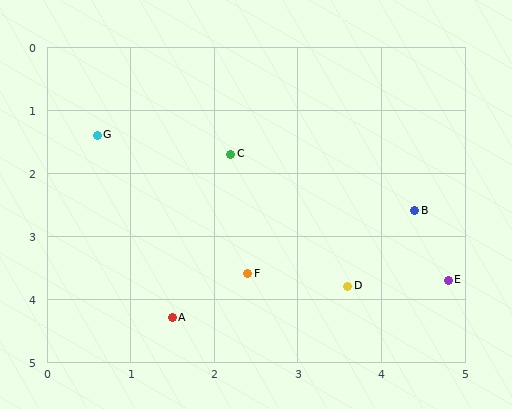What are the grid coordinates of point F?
Point F is at approximately (2.4, 3.6).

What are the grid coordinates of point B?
Point B is at approximately (4.4, 2.6).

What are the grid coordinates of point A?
Point A is at approximately (1.5, 4.3).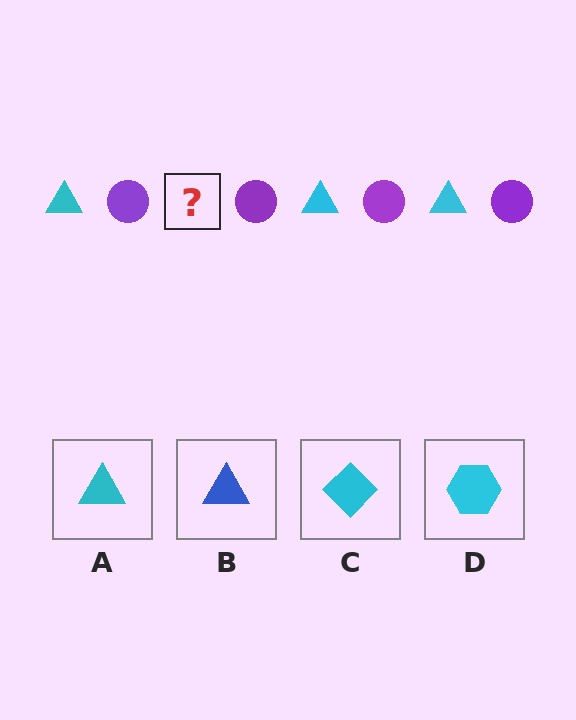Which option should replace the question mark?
Option A.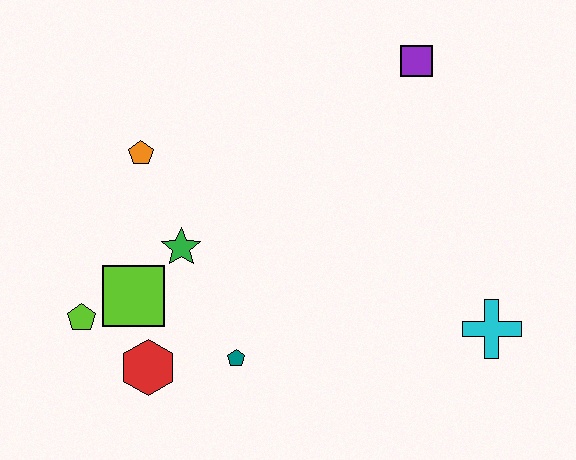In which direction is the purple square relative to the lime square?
The purple square is to the right of the lime square.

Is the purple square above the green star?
Yes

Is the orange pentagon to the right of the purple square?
No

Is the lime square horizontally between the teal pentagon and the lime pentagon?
Yes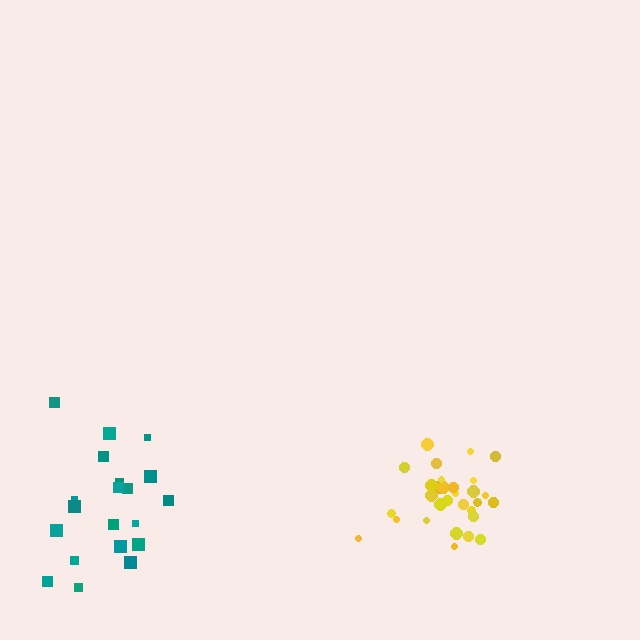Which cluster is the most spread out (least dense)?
Teal.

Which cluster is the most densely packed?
Yellow.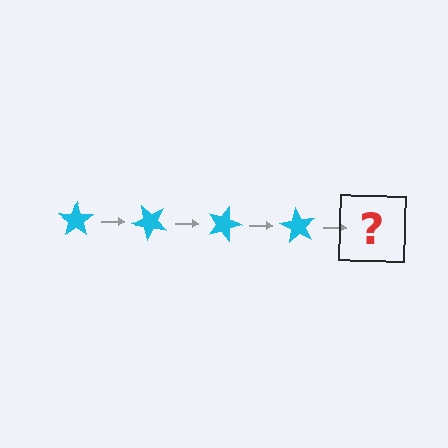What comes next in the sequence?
The next element should be a cyan star rotated 180 degrees.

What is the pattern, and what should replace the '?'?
The pattern is that the star rotates 45 degrees each step. The '?' should be a cyan star rotated 180 degrees.